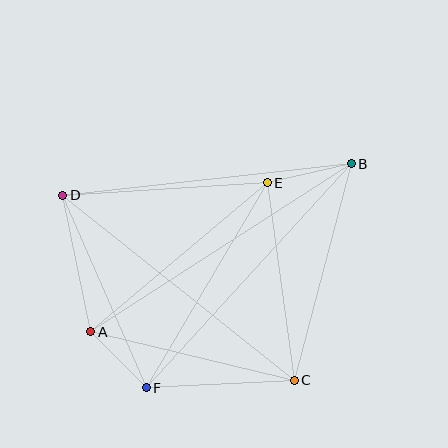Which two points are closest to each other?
Points A and F are closest to each other.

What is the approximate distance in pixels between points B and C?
The distance between B and C is approximately 224 pixels.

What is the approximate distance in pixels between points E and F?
The distance between E and F is approximately 238 pixels.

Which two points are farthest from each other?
Points A and B are farthest from each other.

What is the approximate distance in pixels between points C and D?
The distance between C and D is approximately 296 pixels.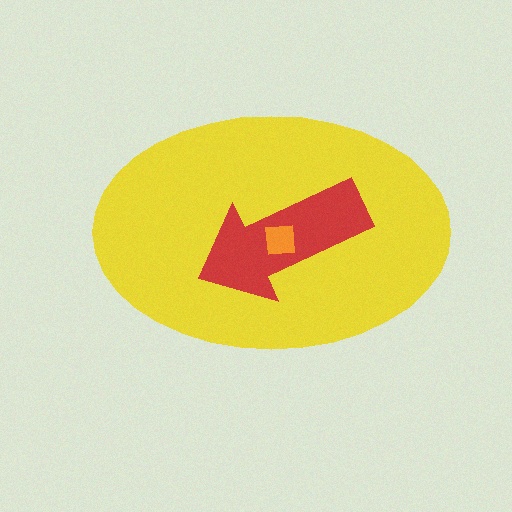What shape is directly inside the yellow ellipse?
The red arrow.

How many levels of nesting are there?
3.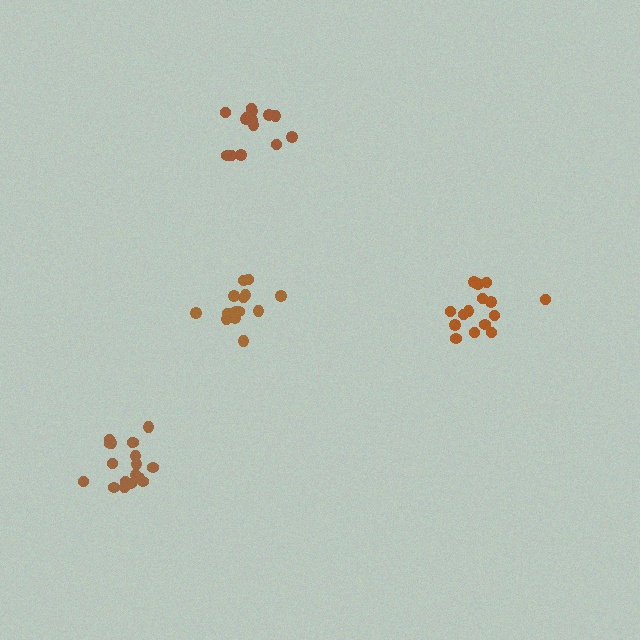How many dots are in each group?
Group 1: 14 dots, Group 2: 18 dots, Group 3: 15 dots, Group 4: 15 dots (62 total).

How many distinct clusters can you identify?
There are 4 distinct clusters.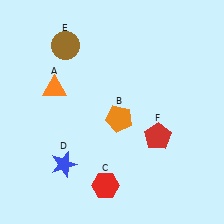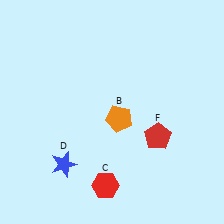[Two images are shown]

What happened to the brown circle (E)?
The brown circle (E) was removed in Image 2. It was in the top-left area of Image 1.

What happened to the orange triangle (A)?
The orange triangle (A) was removed in Image 2. It was in the top-left area of Image 1.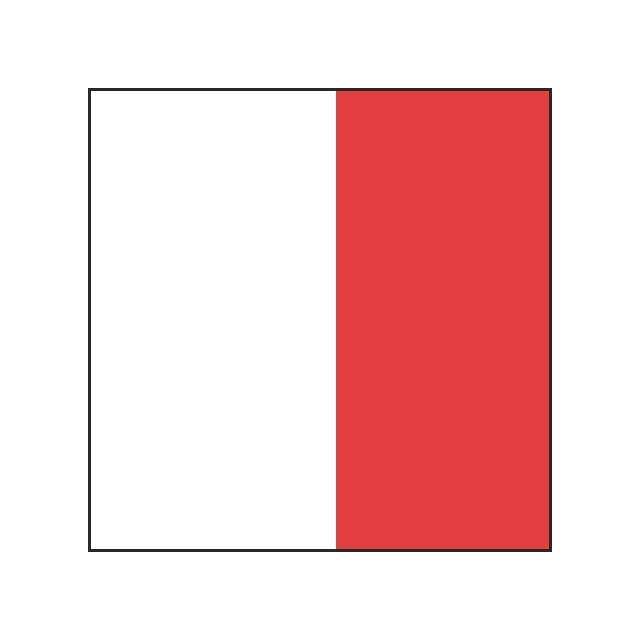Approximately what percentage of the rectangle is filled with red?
Approximately 45%.